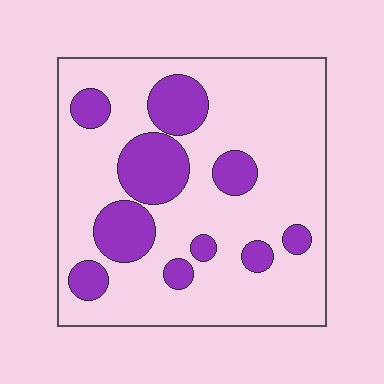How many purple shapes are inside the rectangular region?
10.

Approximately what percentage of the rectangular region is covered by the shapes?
Approximately 25%.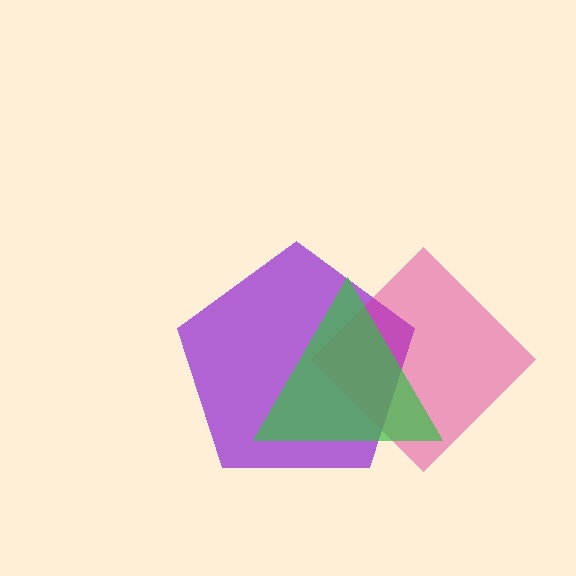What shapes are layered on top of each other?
The layered shapes are: a purple pentagon, a magenta diamond, a green triangle.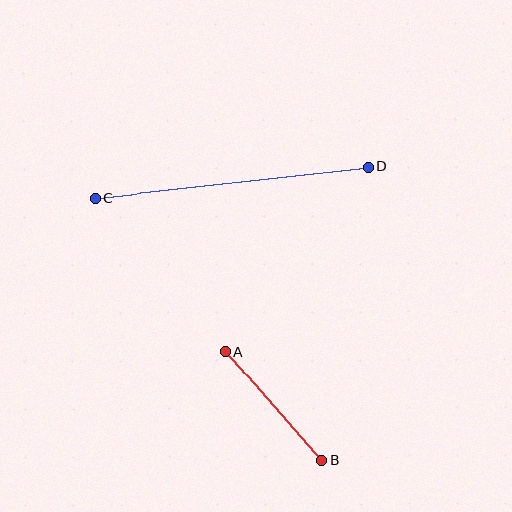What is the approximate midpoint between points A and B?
The midpoint is at approximately (274, 406) pixels.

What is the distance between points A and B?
The distance is approximately 144 pixels.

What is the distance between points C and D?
The distance is approximately 274 pixels.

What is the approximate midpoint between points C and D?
The midpoint is at approximately (231, 182) pixels.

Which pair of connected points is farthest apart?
Points C and D are farthest apart.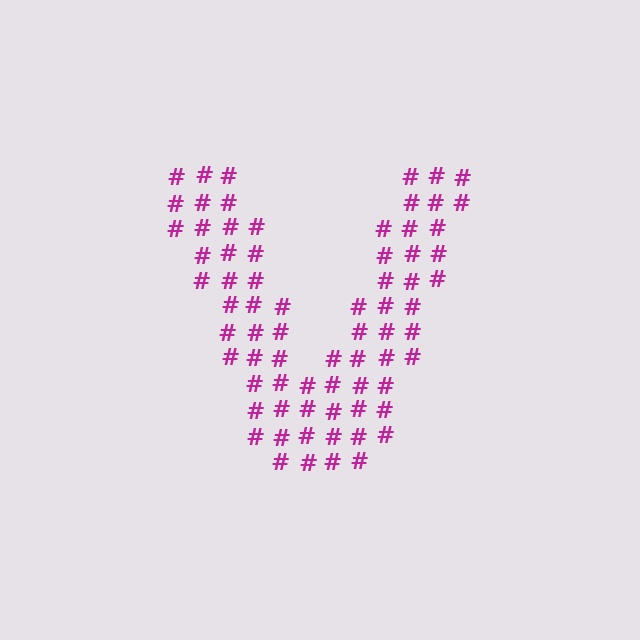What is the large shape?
The large shape is the letter V.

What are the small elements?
The small elements are hash symbols.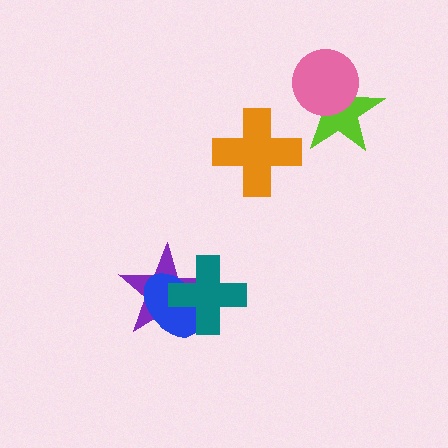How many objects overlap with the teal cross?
2 objects overlap with the teal cross.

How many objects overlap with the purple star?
2 objects overlap with the purple star.